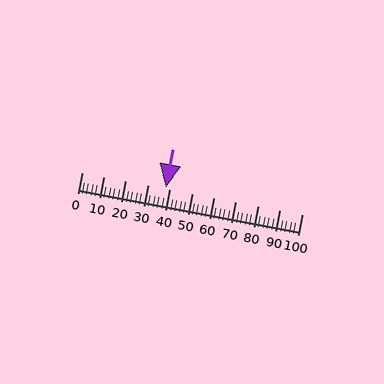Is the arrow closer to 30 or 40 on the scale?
The arrow is closer to 40.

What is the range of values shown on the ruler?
The ruler shows values from 0 to 100.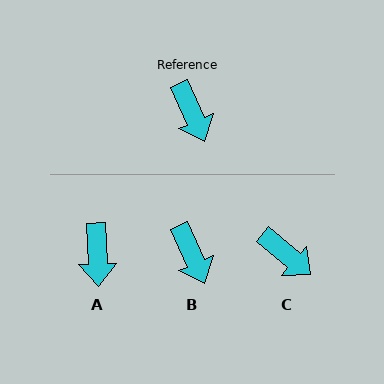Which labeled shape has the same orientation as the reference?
B.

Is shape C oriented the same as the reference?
No, it is off by about 25 degrees.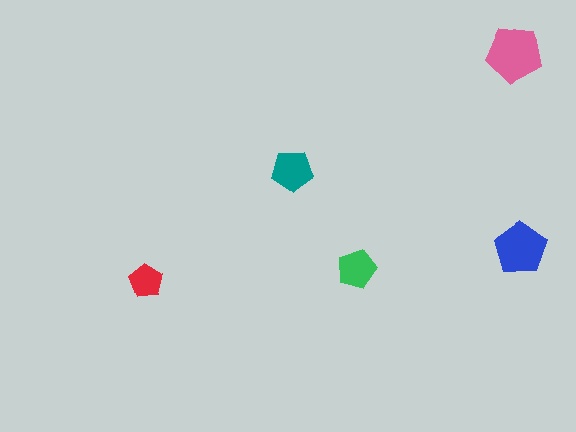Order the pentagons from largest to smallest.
the pink one, the blue one, the teal one, the green one, the red one.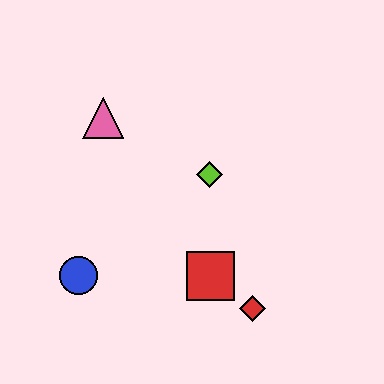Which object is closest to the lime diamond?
The red square is closest to the lime diamond.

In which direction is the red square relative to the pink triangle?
The red square is below the pink triangle.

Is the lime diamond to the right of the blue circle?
Yes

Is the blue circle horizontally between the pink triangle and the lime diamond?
No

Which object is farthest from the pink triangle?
The red diamond is farthest from the pink triangle.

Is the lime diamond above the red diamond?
Yes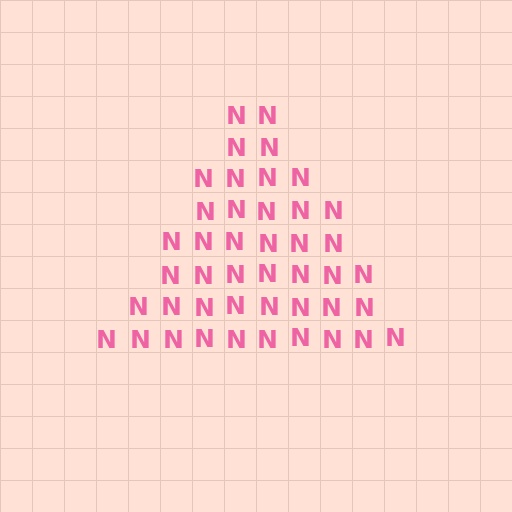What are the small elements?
The small elements are letter N's.